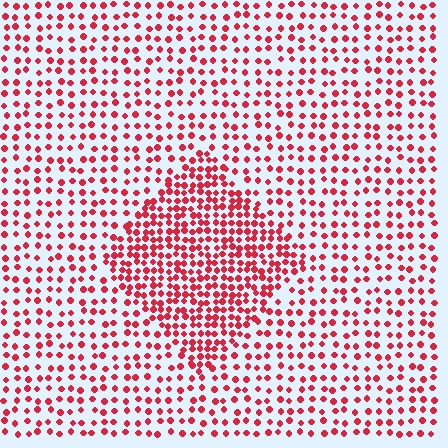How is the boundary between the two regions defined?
The boundary is defined by a change in element density (approximately 2.0x ratio). All elements are the same color, size, and shape.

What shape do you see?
I see a diamond.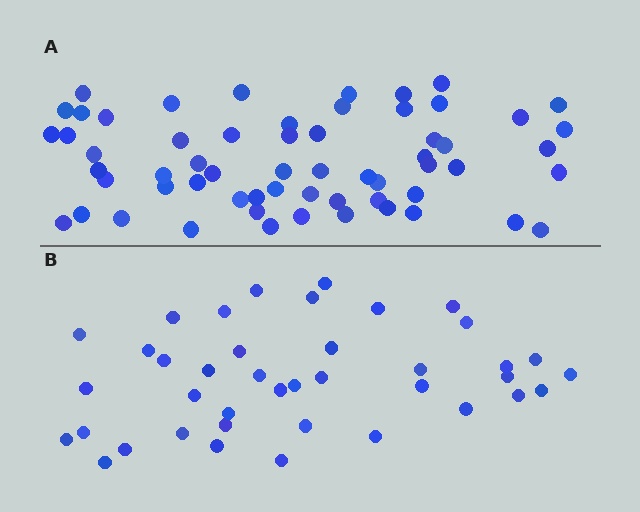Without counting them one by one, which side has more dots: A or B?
Region A (the top region) has more dots.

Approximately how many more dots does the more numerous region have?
Region A has approximately 20 more dots than region B.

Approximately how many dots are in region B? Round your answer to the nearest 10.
About 40 dots.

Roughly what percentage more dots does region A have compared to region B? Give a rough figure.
About 50% more.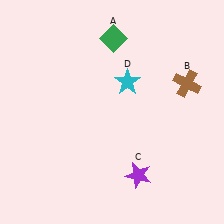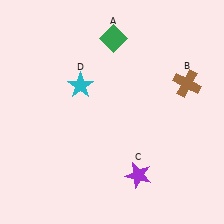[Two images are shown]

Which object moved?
The cyan star (D) moved left.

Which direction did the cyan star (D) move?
The cyan star (D) moved left.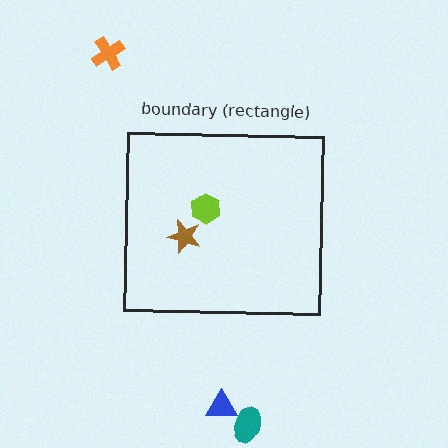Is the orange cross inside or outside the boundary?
Outside.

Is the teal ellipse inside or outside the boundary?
Outside.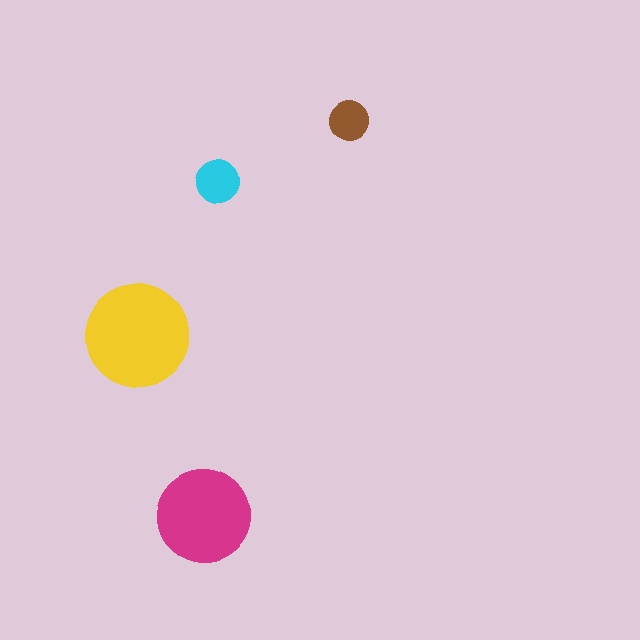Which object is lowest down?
The magenta circle is bottommost.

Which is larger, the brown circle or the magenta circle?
The magenta one.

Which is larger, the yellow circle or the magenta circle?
The yellow one.